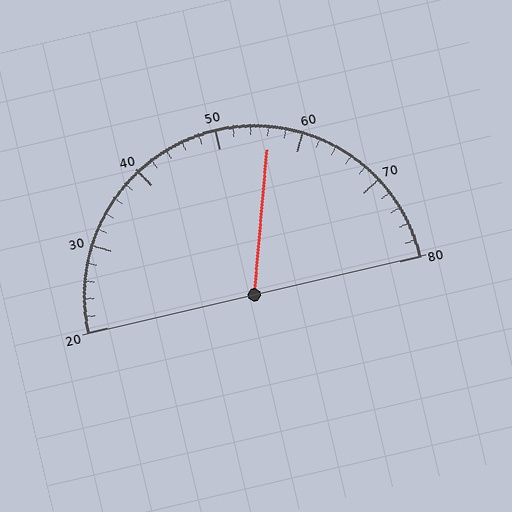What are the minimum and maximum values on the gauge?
The gauge ranges from 20 to 80.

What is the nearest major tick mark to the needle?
The nearest major tick mark is 60.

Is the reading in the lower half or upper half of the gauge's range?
The reading is in the upper half of the range (20 to 80).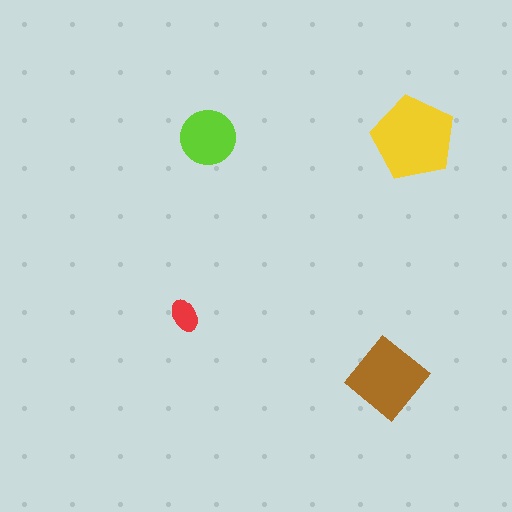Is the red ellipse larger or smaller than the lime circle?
Smaller.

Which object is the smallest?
The red ellipse.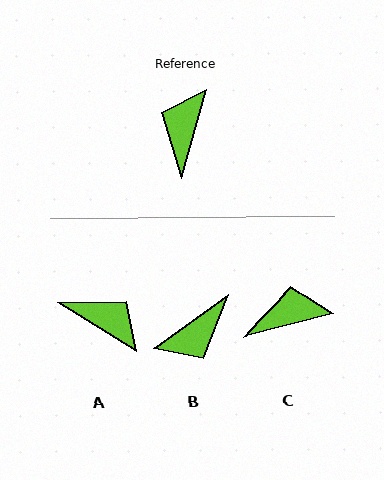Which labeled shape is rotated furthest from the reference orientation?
B, about 142 degrees away.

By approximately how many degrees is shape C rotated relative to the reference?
Approximately 60 degrees clockwise.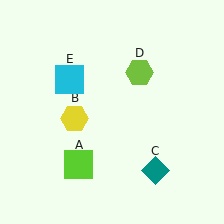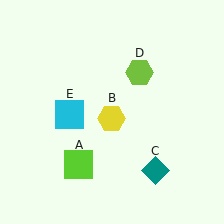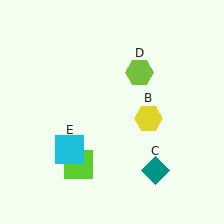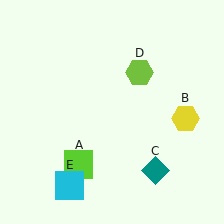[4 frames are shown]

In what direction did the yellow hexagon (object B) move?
The yellow hexagon (object B) moved right.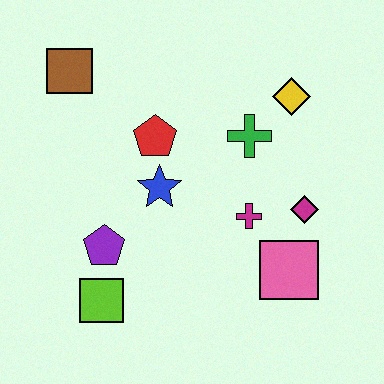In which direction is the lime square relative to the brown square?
The lime square is below the brown square.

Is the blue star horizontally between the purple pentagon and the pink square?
Yes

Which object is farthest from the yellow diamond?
The lime square is farthest from the yellow diamond.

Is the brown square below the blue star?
No